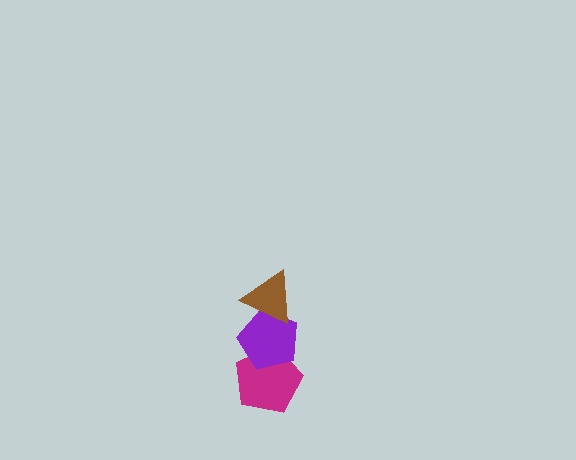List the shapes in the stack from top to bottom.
From top to bottom: the brown triangle, the purple pentagon, the magenta pentagon.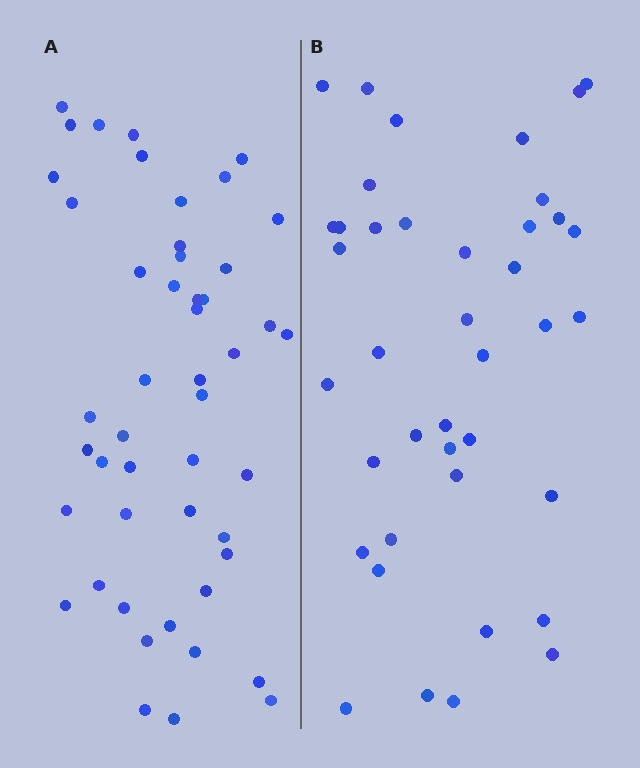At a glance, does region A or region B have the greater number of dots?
Region A (the left region) has more dots.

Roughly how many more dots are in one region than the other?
Region A has roughly 8 or so more dots than region B.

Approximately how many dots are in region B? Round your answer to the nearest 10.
About 40 dots.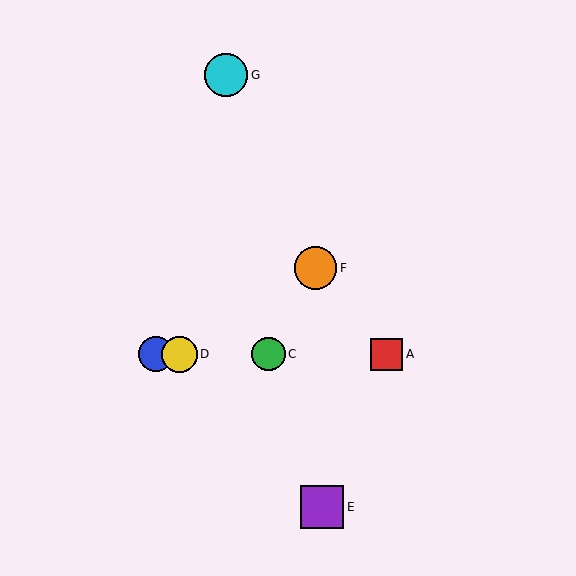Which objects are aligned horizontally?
Objects A, B, C, D are aligned horizontally.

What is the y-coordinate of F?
Object F is at y≈268.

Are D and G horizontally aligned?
No, D is at y≈354 and G is at y≈75.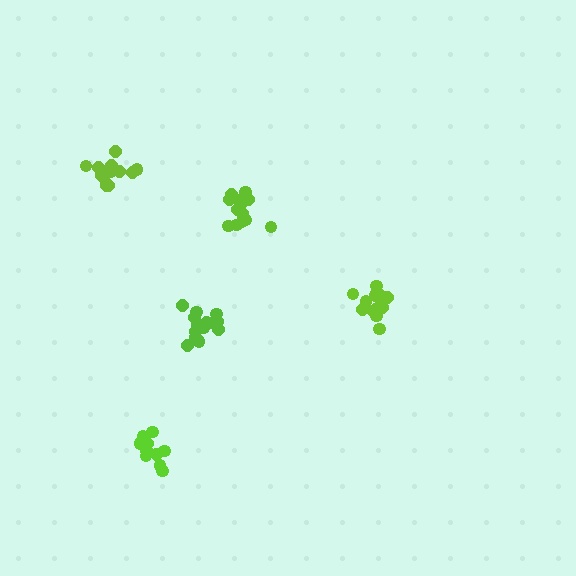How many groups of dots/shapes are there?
There are 5 groups.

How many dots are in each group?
Group 1: 13 dots, Group 2: 12 dots, Group 3: 13 dots, Group 4: 12 dots, Group 5: 16 dots (66 total).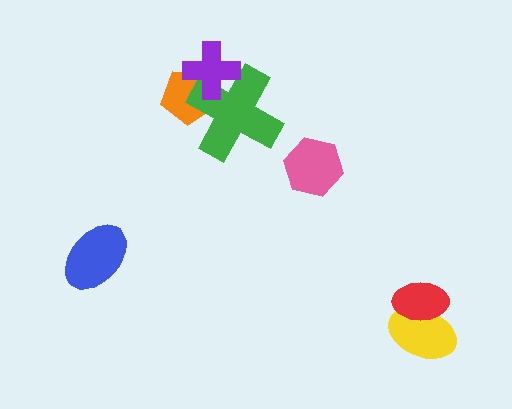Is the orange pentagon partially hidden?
Yes, it is partially covered by another shape.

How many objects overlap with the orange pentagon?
2 objects overlap with the orange pentagon.